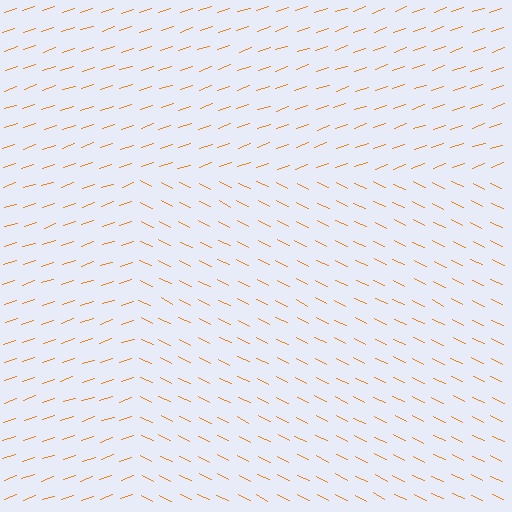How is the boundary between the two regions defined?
The boundary is defined purely by a change in line orientation (approximately 45 degrees difference). All lines are the same color and thickness.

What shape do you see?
I see a rectangle.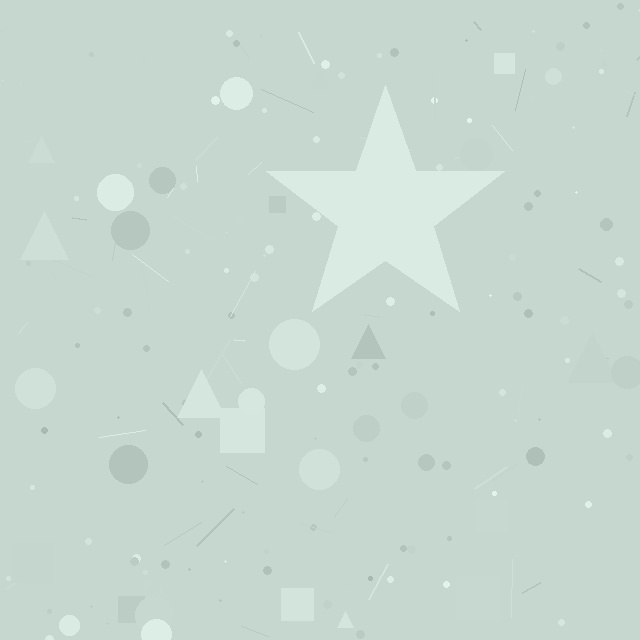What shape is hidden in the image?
A star is hidden in the image.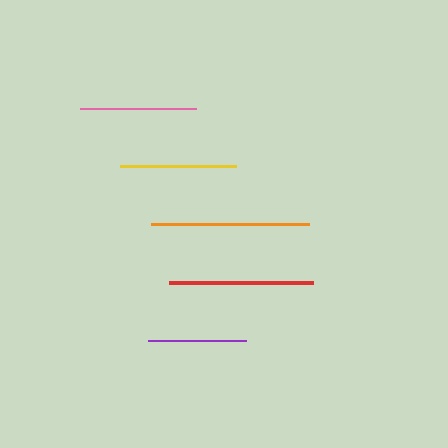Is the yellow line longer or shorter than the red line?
The red line is longer than the yellow line.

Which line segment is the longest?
The orange line is the longest at approximately 158 pixels.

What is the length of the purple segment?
The purple segment is approximately 98 pixels long.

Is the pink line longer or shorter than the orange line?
The orange line is longer than the pink line.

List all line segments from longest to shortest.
From longest to shortest: orange, red, yellow, pink, purple.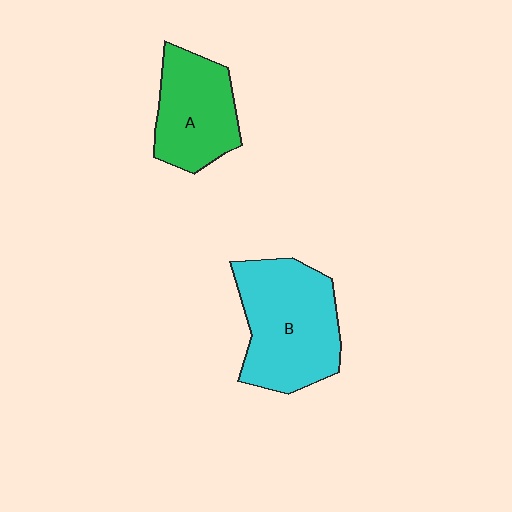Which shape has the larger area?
Shape B (cyan).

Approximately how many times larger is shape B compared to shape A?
Approximately 1.4 times.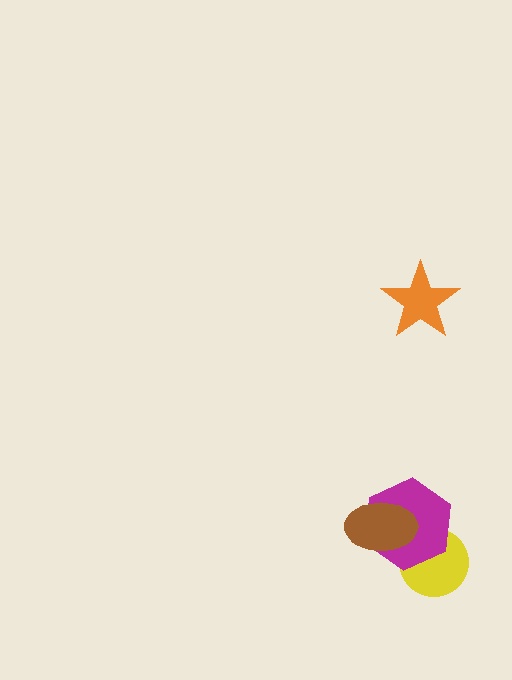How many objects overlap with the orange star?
0 objects overlap with the orange star.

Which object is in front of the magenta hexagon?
The brown ellipse is in front of the magenta hexagon.